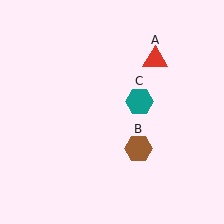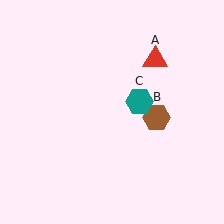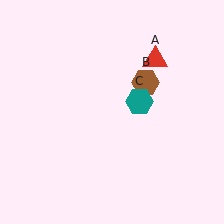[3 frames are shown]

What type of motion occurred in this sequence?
The brown hexagon (object B) rotated counterclockwise around the center of the scene.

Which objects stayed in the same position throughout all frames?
Red triangle (object A) and teal hexagon (object C) remained stationary.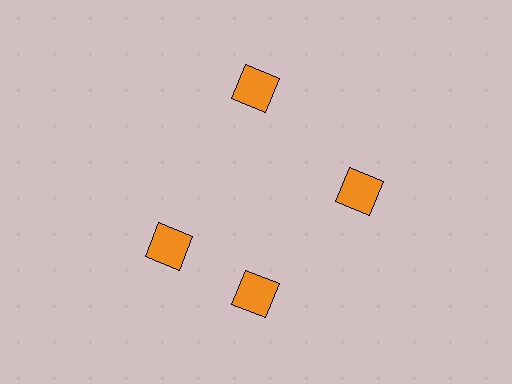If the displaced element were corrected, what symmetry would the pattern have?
It would have 4-fold rotational symmetry — the pattern would map onto itself every 90 degrees.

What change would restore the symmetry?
The symmetry would be restored by rotating it back into even spacing with its neighbors so that all 4 squares sit at equal angles and equal distance from the center.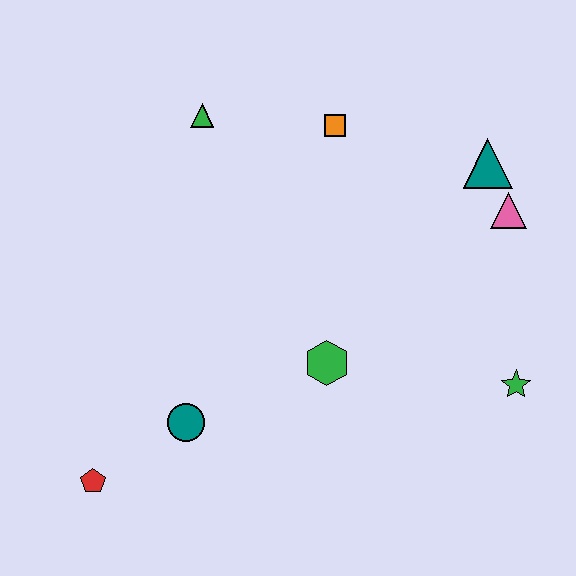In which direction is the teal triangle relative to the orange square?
The teal triangle is to the right of the orange square.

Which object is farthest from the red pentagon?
The teal triangle is farthest from the red pentagon.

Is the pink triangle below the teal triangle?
Yes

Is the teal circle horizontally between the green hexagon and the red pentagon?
Yes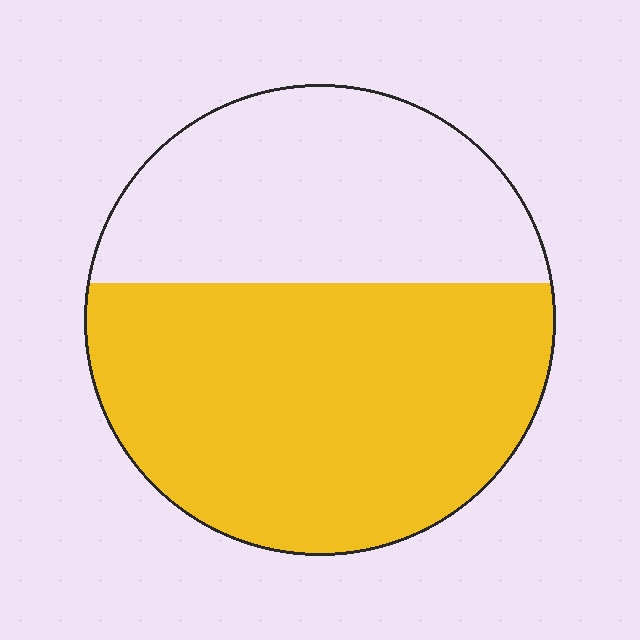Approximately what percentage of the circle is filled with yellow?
Approximately 60%.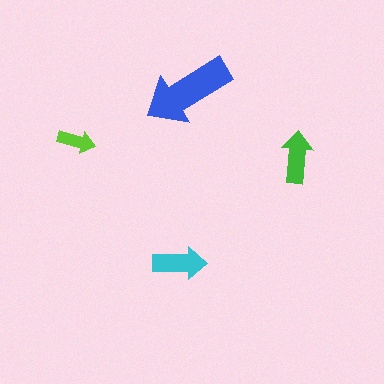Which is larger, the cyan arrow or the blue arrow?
The blue one.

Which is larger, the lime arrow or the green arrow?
The green one.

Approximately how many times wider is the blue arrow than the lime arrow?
About 2.5 times wider.